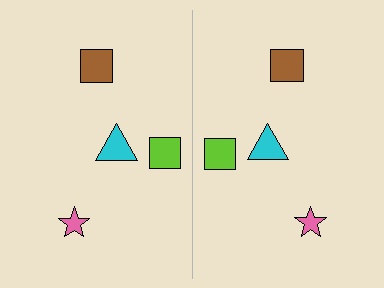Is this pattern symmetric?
Yes, this pattern has bilateral (reflection) symmetry.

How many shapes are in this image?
There are 8 shapes in this image.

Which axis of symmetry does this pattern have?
The pattern has a vertical axis of symmetry running through the center of the image.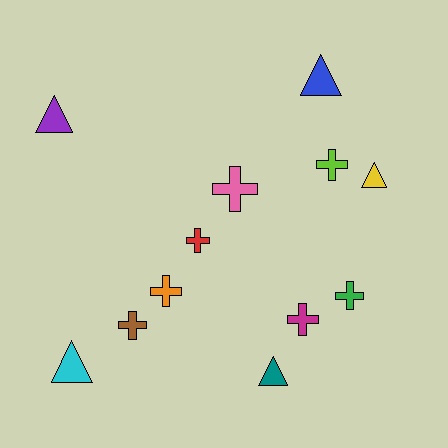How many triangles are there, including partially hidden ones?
There are 5 triangles.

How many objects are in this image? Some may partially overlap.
There are 12 objects.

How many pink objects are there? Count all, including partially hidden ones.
There is 1 pink object.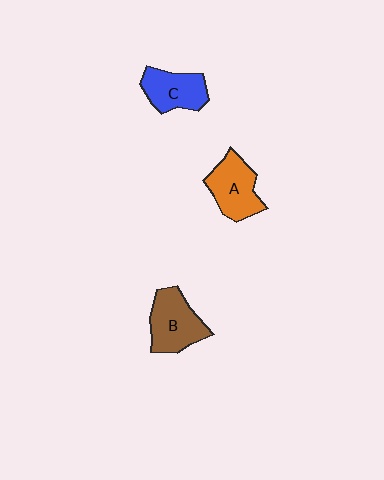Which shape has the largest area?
Shape B (brown).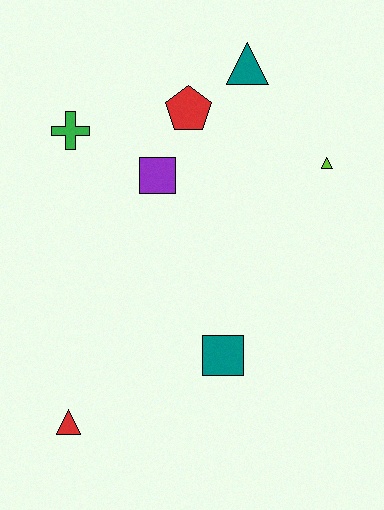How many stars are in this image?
There are no stars.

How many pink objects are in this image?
There are no pink objects.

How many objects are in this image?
There are 7 objects.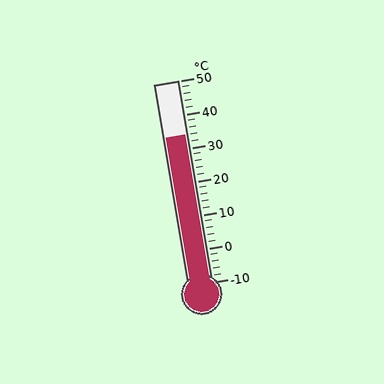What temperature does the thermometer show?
The thermometer shows approximately 34°C.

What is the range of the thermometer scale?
The thermometer scale ranges from -10°C to 50°C.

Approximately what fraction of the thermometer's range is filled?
The thermometer is filled to approximately 75% of its range.